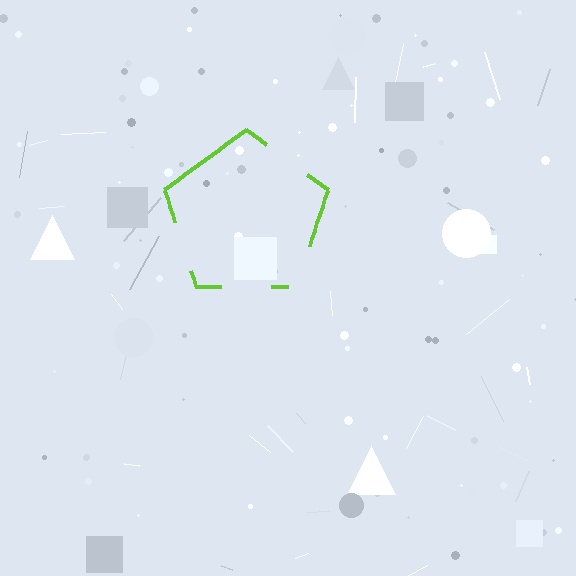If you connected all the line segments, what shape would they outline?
They would outline a pentagon.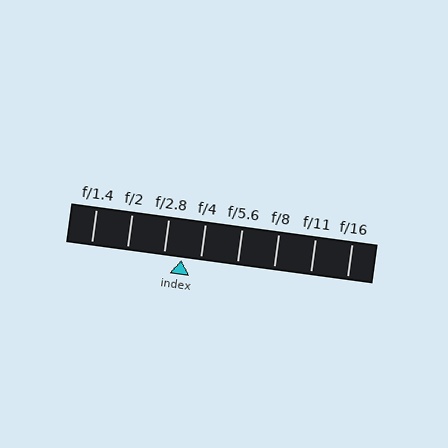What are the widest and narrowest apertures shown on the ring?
The widest aperture shown is f/1.4 and the narrowest is f/16.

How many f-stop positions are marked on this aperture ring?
There are 8 f-stop positions marked.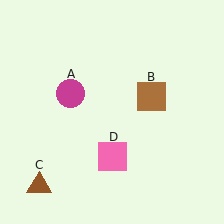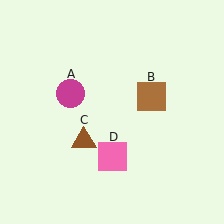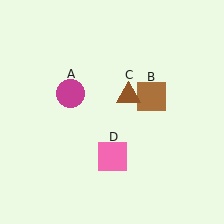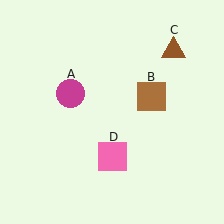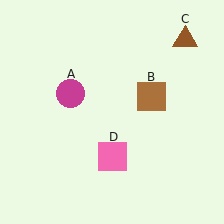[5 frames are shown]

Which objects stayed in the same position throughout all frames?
Magenta circle (object A) and brown square (object B) and pink square (object D) remained stationary.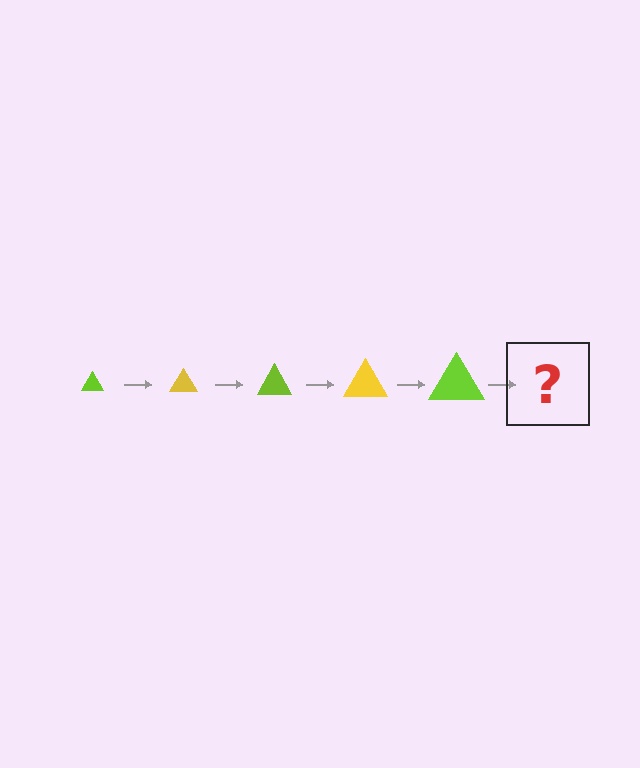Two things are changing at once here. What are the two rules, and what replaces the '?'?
The two rules are that the triangle grows larger each step and the color cycles through lime and yellow. The '?' should be a yellow triangle, larger than the previous one.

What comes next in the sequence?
The next element should be a yellow triangle, larger than the previous one.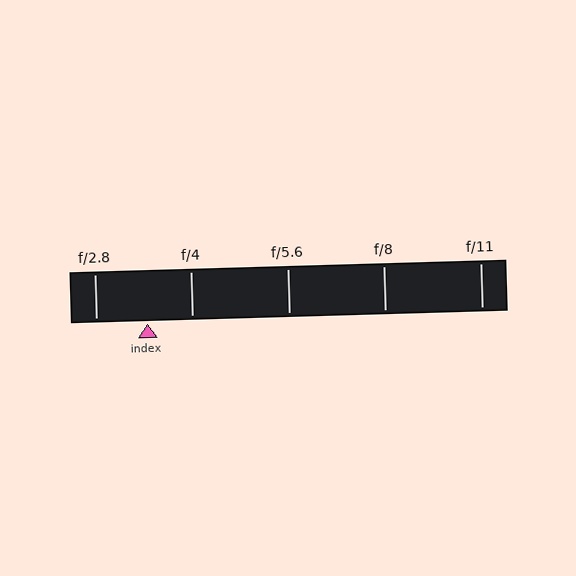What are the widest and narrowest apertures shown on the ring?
The widest aperture shown is f/2.8 and the narrowest is f/11.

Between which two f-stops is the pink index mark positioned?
The index mark is between f/2.8 and f/4.